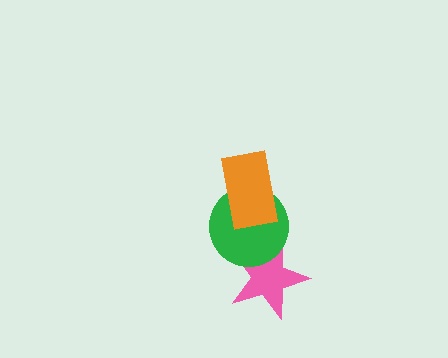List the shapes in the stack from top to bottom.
From top to bottom: the orange rectangle, the green circle, the pink star.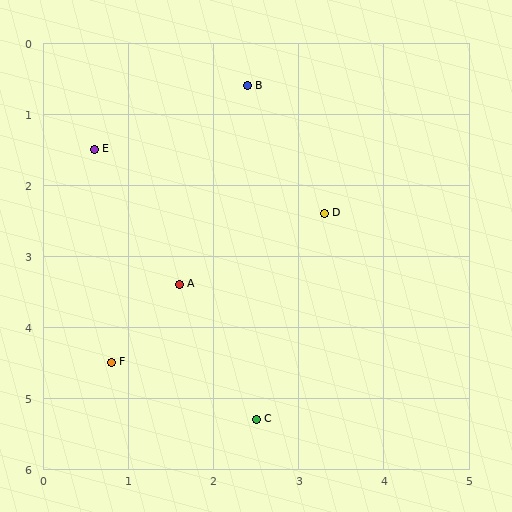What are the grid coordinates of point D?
Point D is at approximately (3.3, 2.4).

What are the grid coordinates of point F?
Point F is at approximately (0.8, 4.5).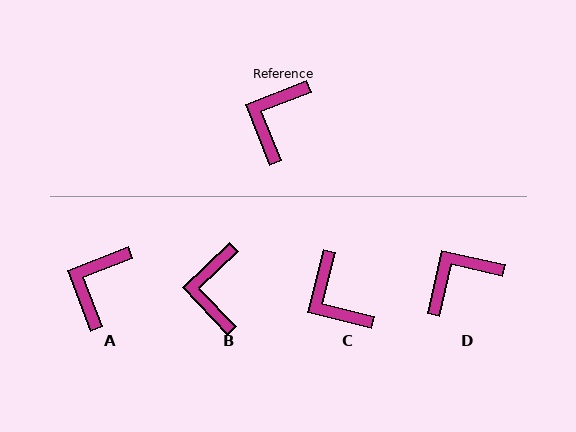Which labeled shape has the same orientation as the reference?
A.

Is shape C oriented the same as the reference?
No, it is off by about 54 degrees.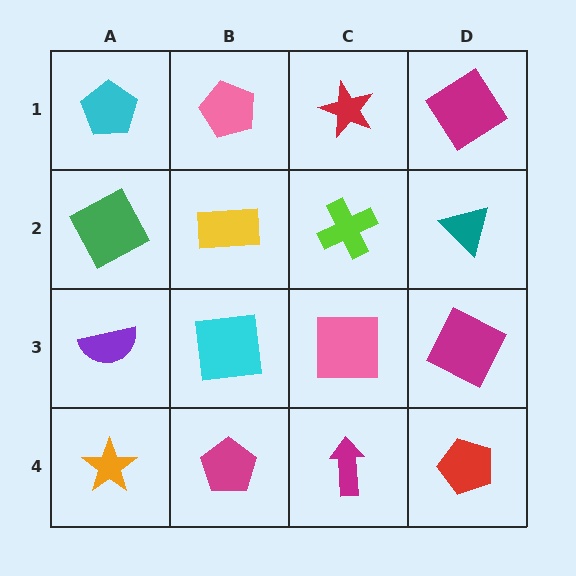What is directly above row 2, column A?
A cyan pentagon.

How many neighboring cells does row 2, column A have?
3.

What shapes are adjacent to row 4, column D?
A magenta square (row 3, column D), a magenta arrow (row 4, column C).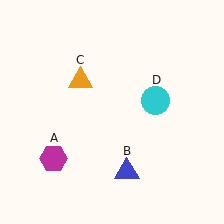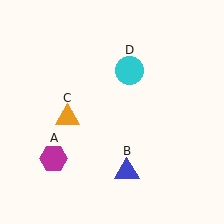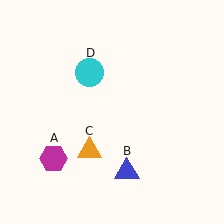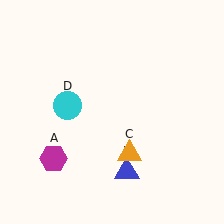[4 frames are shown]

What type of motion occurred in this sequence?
The orange triangle (object C), cyan circle (object D) rotated counterclockwise around the center of the scene.